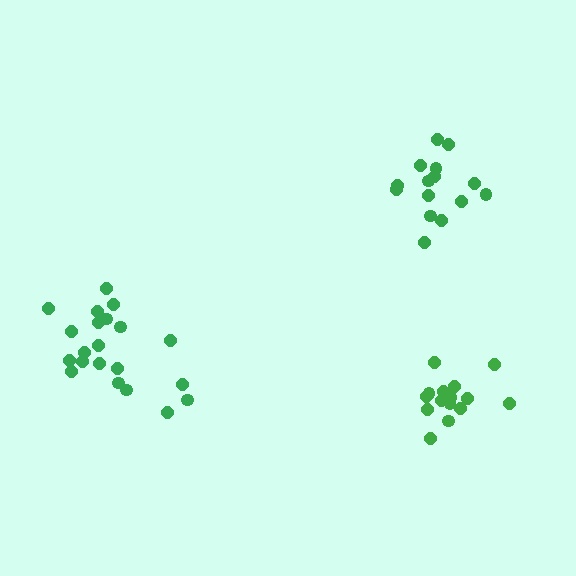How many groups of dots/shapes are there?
There are 3 groups.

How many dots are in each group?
Group 1: 21 dots, Group 2: 15 dots, Group 3: 16 dots (52 total).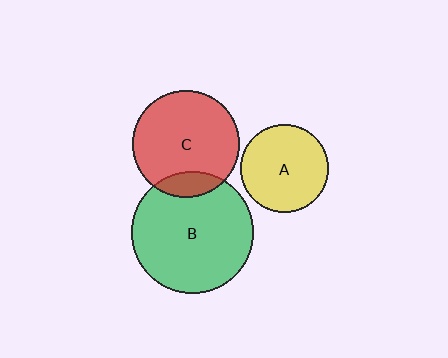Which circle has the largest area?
Circle B (green).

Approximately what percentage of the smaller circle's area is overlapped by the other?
Approximately 15%.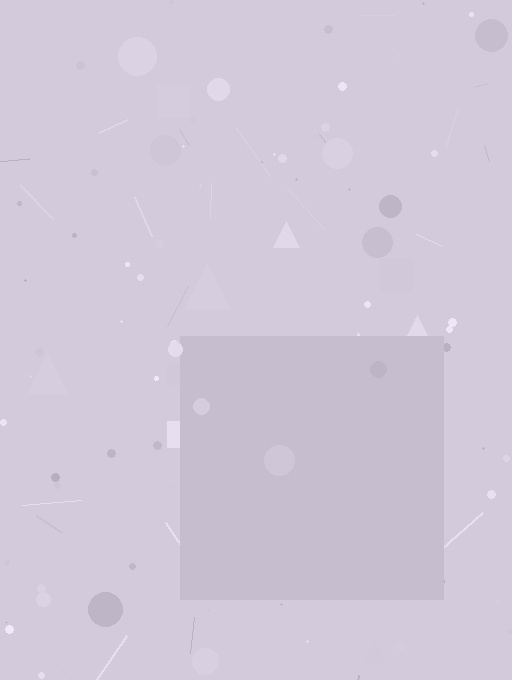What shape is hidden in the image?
A square is hidden in the image.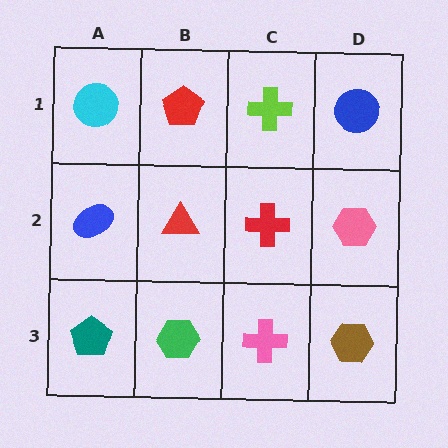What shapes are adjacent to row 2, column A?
A cyan circle (row 1, column A), a teal pentagon (row 3, column A), a red triangle (row 2, column B).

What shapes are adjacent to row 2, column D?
A blue circle (row 1, column D), a brown hexagon (row 3, column D), a red cross (row 2, column C).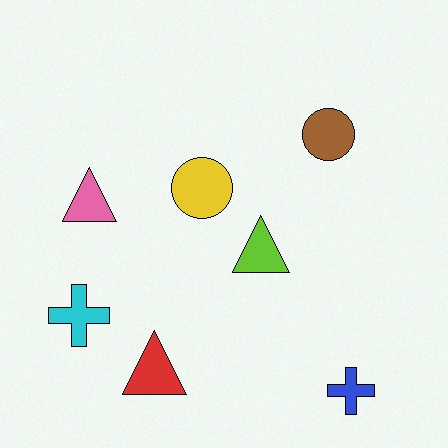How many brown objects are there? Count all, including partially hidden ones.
There is 1 brown object.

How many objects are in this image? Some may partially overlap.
There are 7 objects.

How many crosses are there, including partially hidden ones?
There are 2 crosses.